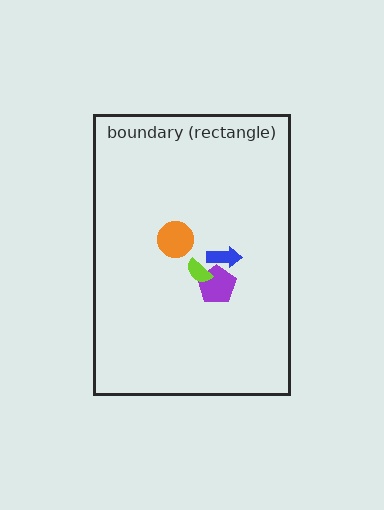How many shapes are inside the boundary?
4 inside, 0 outside.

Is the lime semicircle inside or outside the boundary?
Inside.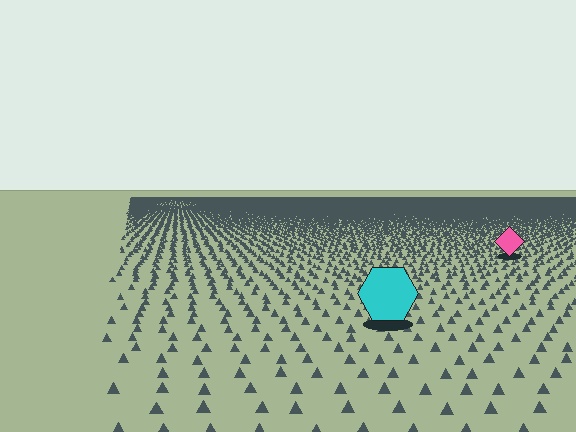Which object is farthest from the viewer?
The pink diamond is farthest from the viewer. It appears smaller and the ground texture around it is denser.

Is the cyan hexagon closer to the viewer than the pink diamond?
Yes. The cyan hexagon is closer — you can tell from the texture gradient: the ground texture is coarser near it.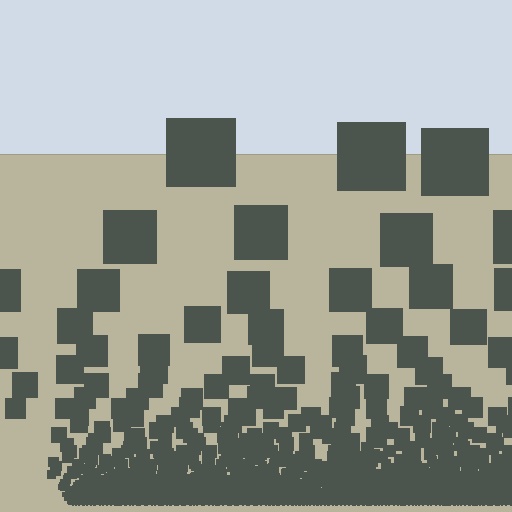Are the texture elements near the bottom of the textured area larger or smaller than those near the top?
Smaller. The gradient is inverted — elements near the bottom are smaller and denser.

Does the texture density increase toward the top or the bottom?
Density increases toward the bottom.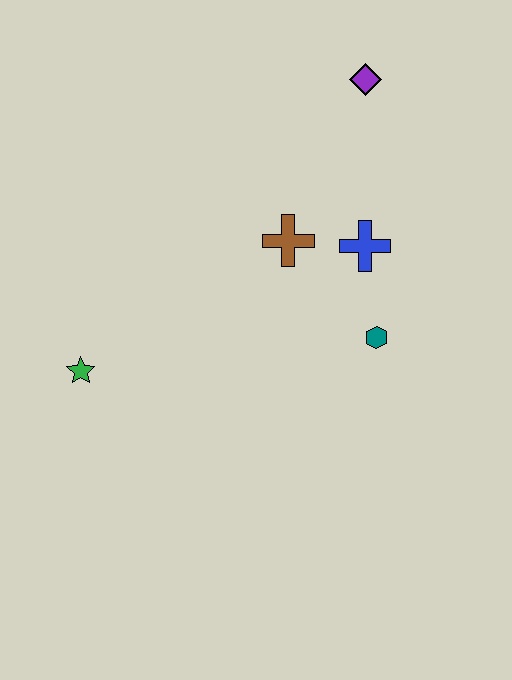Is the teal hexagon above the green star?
Yes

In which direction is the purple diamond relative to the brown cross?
The purple diamond is above the brown cross.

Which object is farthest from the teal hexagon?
The green star is farthest from the teal hexagon.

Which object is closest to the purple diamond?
The blue cross is closest to the purple diamond.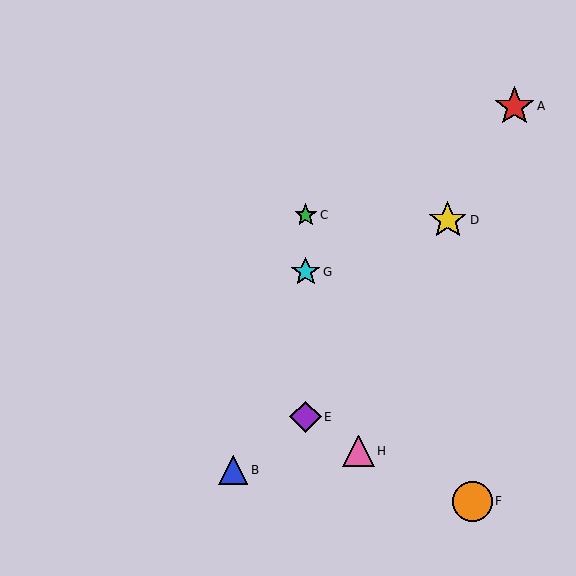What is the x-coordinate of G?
Object G is at x≈306.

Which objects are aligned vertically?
Objects C, E, G are aligned vertically.